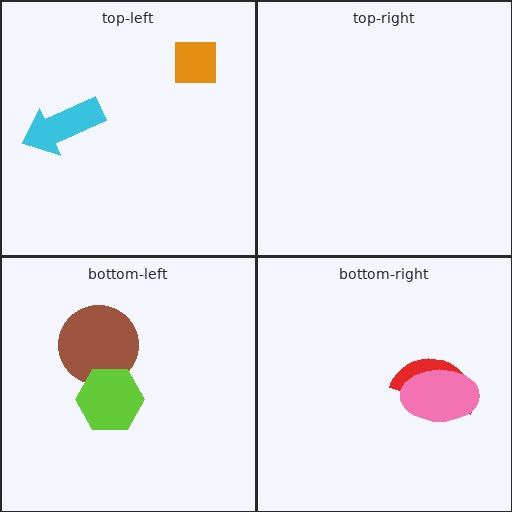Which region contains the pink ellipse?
The bottom-right region.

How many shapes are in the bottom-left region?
2.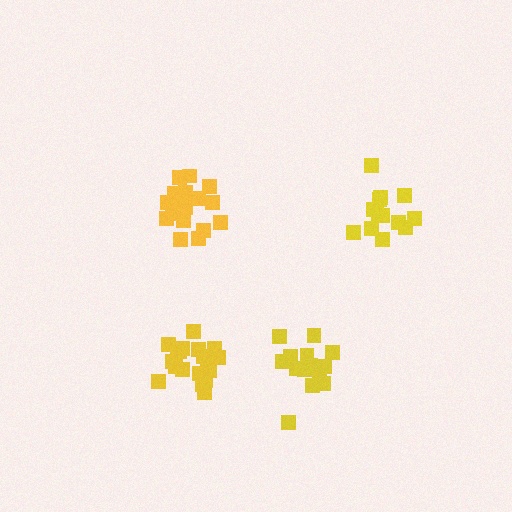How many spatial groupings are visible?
There are 4 spatial groupings.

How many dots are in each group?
Group 1: 19 dots, Group 2: 14 dots, Group 3: 17 dots, Group 4: 14 dots (64 total).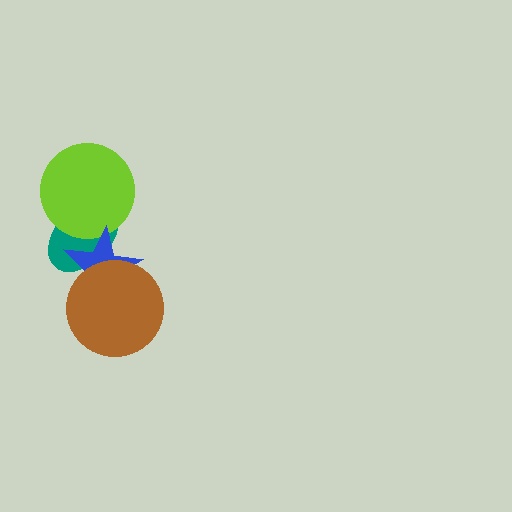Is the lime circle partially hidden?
Yes, it is partially covered by another shape.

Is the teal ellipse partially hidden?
Yes, it is partially covered by another shape.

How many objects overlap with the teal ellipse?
3 objects overlap with the teal ellipse.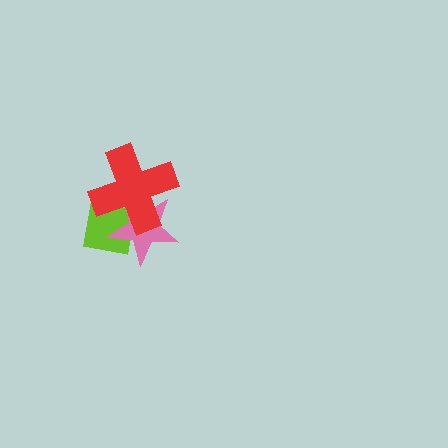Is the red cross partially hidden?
No, no other shape covers it.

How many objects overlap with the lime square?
2 objects overlap with the lime square.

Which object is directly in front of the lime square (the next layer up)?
The pink star is directly in front of the lime square.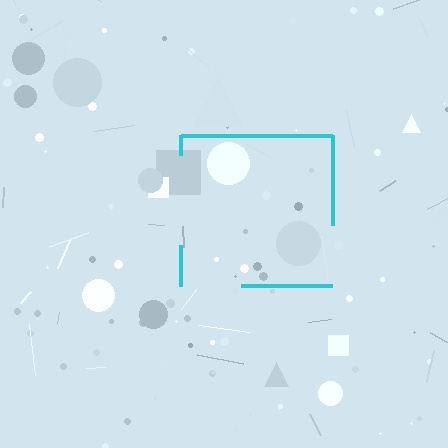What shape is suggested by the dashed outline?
The dashed outline suggests a square.